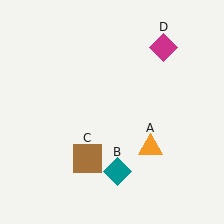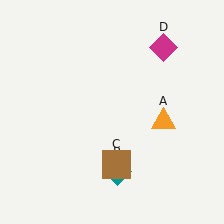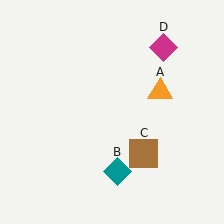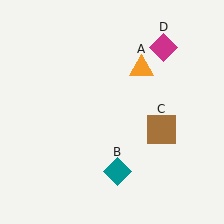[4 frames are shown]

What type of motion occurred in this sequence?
The orange triangle (object A), brown square (object C) rotated counterclockwise around the center of the scene.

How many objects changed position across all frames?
2 objects changed position: orange triangle (object A), brown square (object C).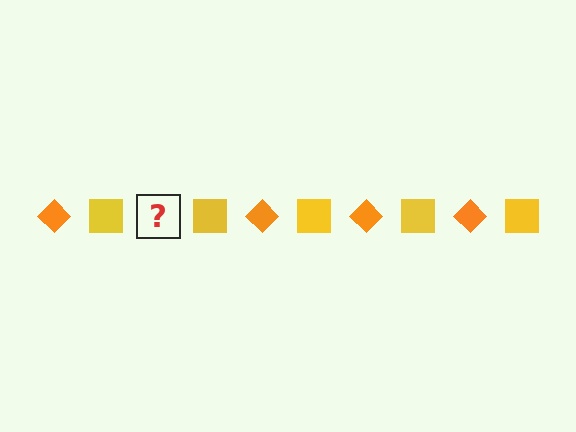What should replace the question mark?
The question mark should be replaced with an orange diamond.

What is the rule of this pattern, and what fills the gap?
The rule is that the pattern alternates between orange diamond and yellow square. The gap should be filled with an orange diamond.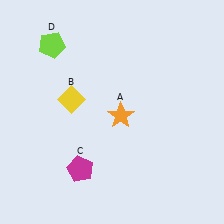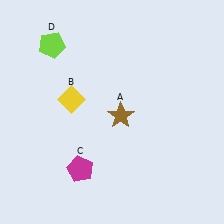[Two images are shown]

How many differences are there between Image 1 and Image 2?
There is 1 difference between the two images.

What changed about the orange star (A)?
In Image 1, A is orange. In Image 2, it changed to brown.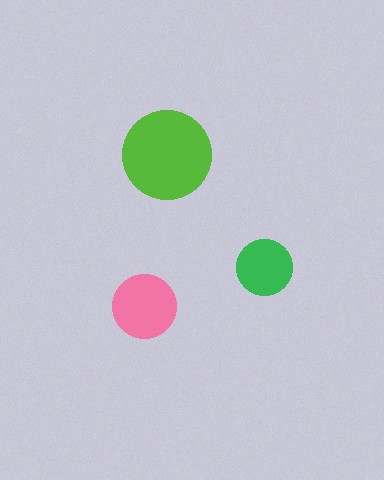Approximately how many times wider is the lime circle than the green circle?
About 1.5 times wider.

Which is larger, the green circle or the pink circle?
The pink one.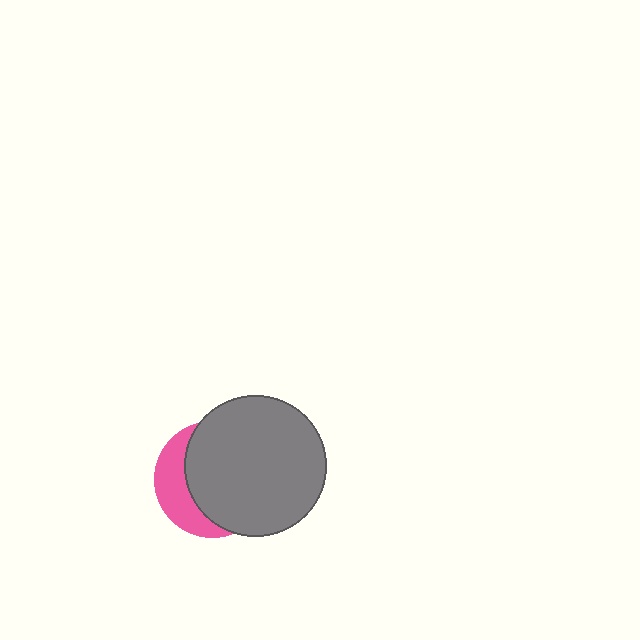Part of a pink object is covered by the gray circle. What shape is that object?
It is a circle.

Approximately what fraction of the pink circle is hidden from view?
Roughly 69% of the pink circle is hidden behind the gray circle.